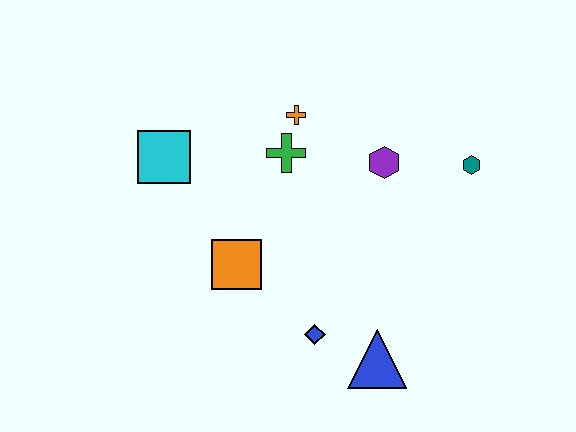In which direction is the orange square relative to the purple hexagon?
The orange square is to the left of the purple hexagon.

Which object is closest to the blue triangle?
The blue diamond is closest to the blue triangle.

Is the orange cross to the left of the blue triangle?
Yes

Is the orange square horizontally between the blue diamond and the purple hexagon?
No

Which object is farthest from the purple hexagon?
The cyan square is farthest from the purple hexagon.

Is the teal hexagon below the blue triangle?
No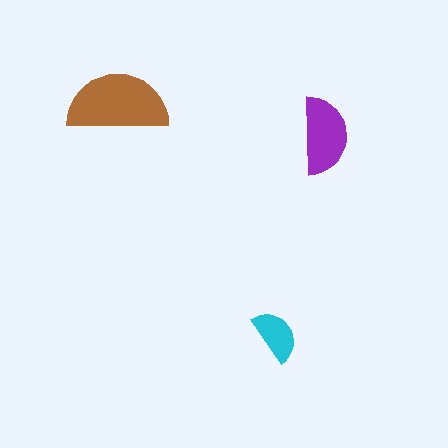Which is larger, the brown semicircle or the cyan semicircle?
The brown one.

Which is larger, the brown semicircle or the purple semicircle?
The brown one.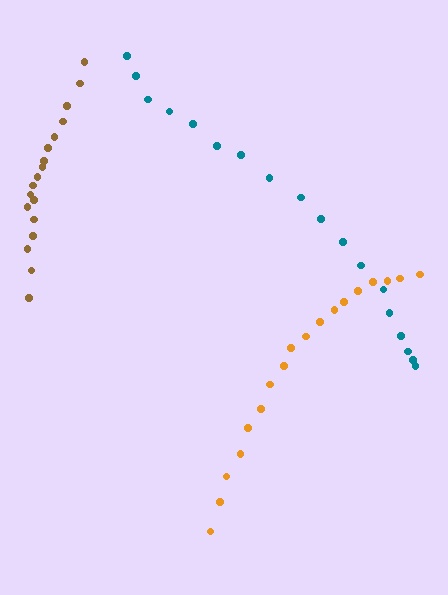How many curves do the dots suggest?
There are 3 distinct paths.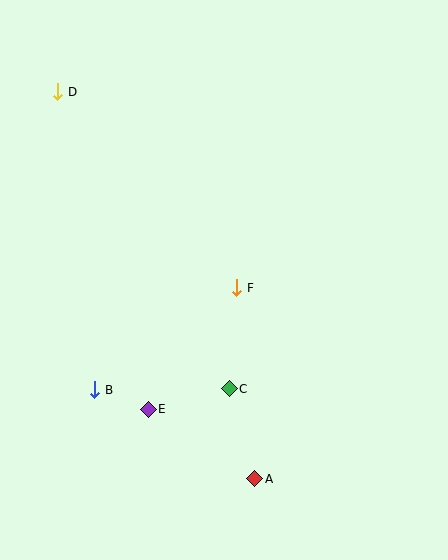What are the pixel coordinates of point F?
Point F is at (237, 288).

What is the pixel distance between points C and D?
The distance between C and D is 343 pixels.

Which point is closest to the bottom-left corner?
Point B is closest to the bottom-left corner.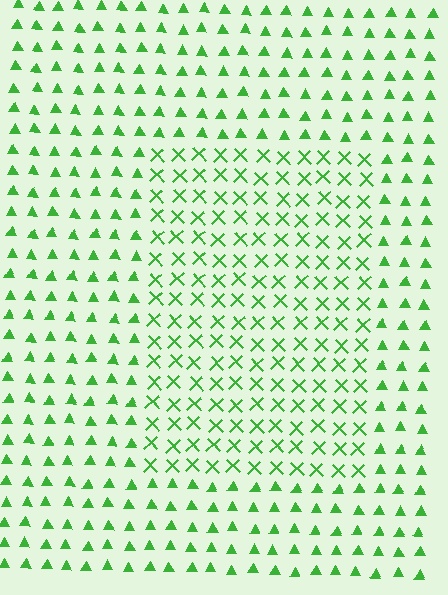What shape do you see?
I see a rectangle.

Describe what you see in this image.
The image is filled with small green elements arranged in a uniform grid. A rectangle-shaped region contains X marks, while the surrounding area contains triangles. The boundary is defined purely by the change in element shape.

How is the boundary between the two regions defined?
The boundary is defined by a change in element shape: X marks inside vs. triangles outside. All elements share the same color and spacing.